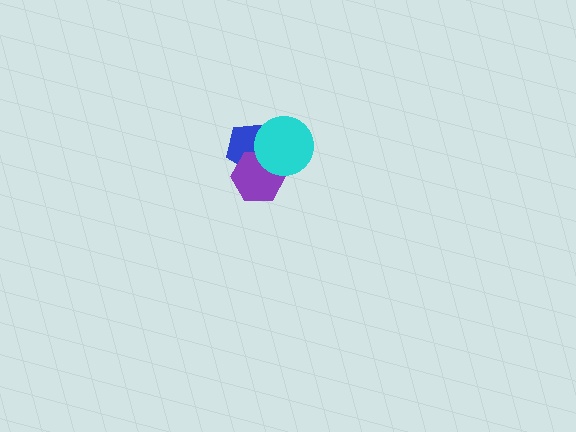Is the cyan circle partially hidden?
No, no other shape covers it.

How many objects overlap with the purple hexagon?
2 objects overlap with the purple hexagon.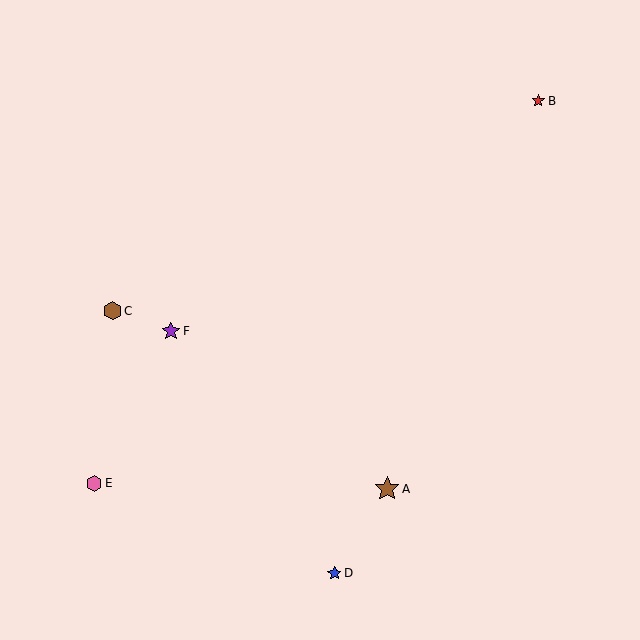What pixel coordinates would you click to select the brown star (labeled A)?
Click at (387, 489) to select the brown star A.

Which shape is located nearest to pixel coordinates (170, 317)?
The purple star (labeled F) at (171, 331) is nearest to that location.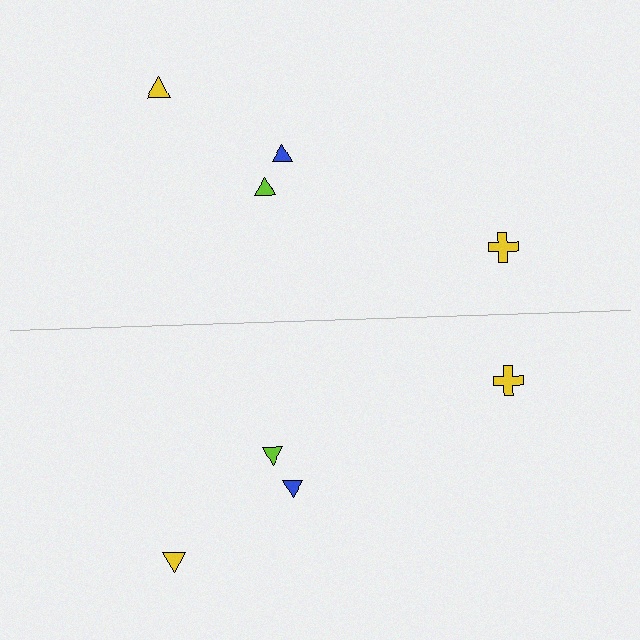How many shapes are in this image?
There are 8 shapes in this image.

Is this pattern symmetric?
Yes, this pattern has bilateral (reflection) symmetry.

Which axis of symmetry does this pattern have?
The pattern has a horizontal axis of symmetry running through the center of the image.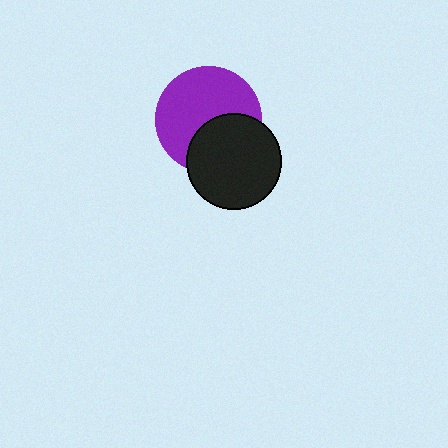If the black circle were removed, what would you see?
You would see the complete purple circle.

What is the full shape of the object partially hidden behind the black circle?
The partially hidden object is a purple circle.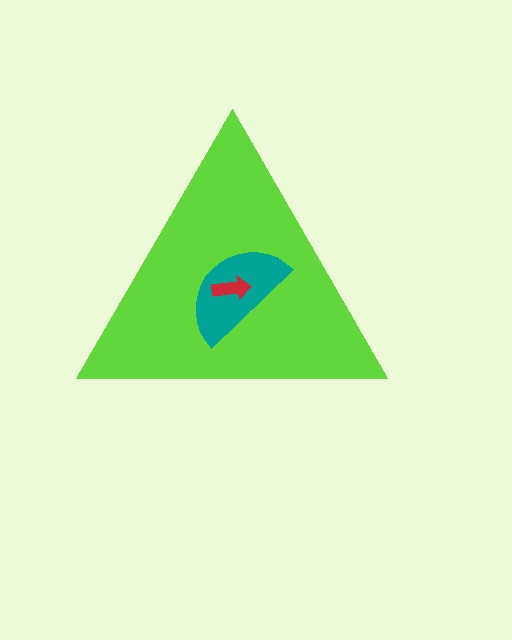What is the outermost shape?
The lime triangle.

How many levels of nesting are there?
3.